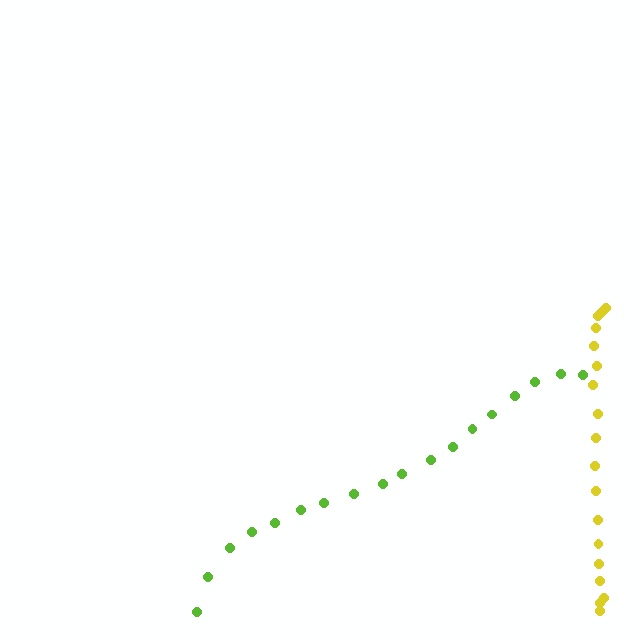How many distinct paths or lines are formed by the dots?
There are 2 distinct paths.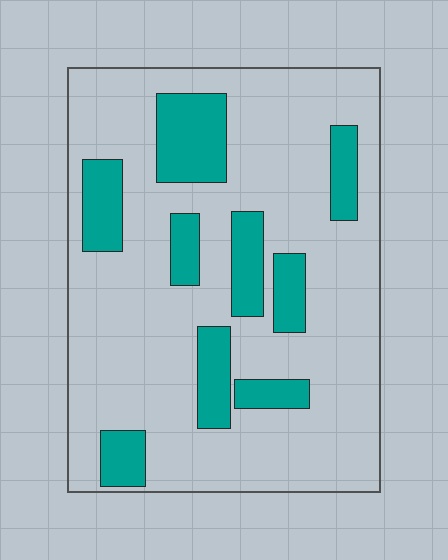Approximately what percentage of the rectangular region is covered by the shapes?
Approximately 20%.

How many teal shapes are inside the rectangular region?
9.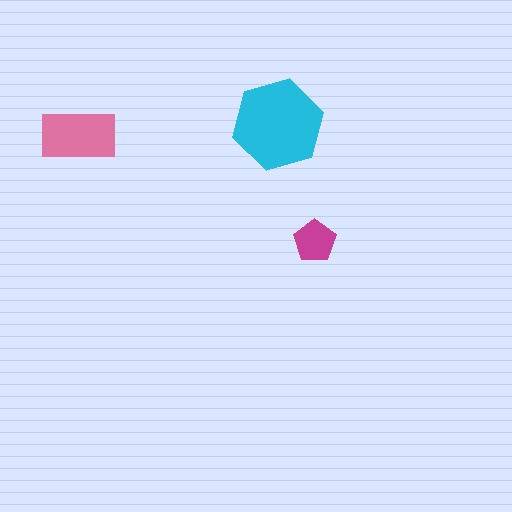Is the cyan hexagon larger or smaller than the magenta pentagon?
Larger.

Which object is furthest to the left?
The pink rectangle is leftmost.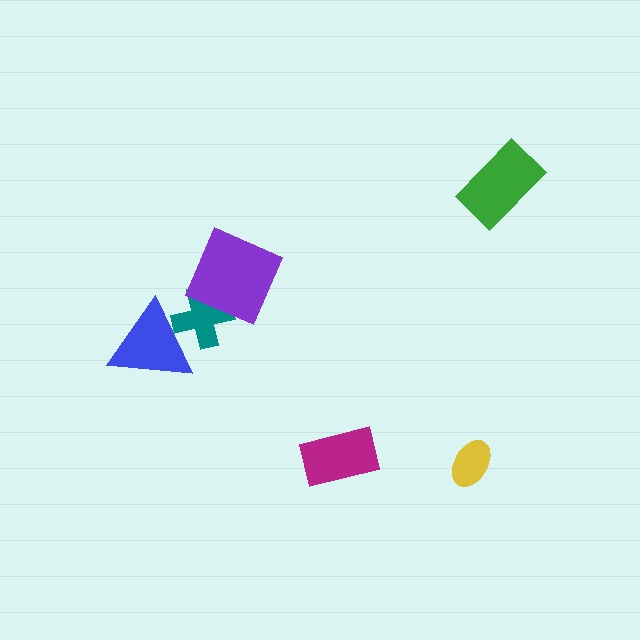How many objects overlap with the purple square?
1 object overlaps with the purple square.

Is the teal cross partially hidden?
Yes, it is partially covered by another shape.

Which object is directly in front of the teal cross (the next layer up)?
The blue triangle is directly in front of the teal cross.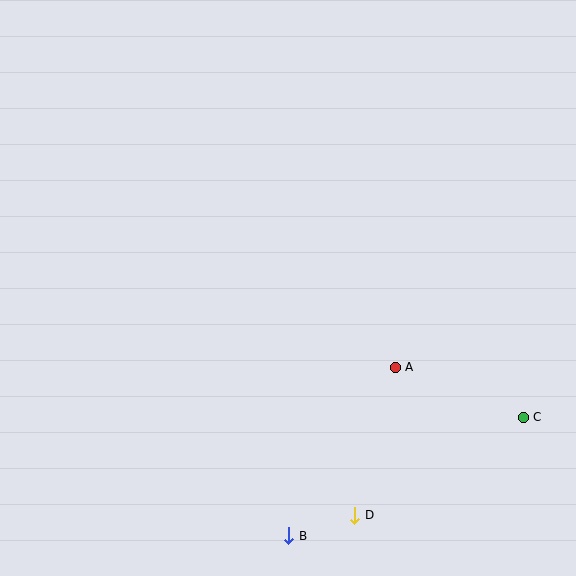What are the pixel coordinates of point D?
Point D is at (355, 515).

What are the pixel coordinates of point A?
Point A is at (395, 367).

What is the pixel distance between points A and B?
The distance between A and B is 199 pixels.